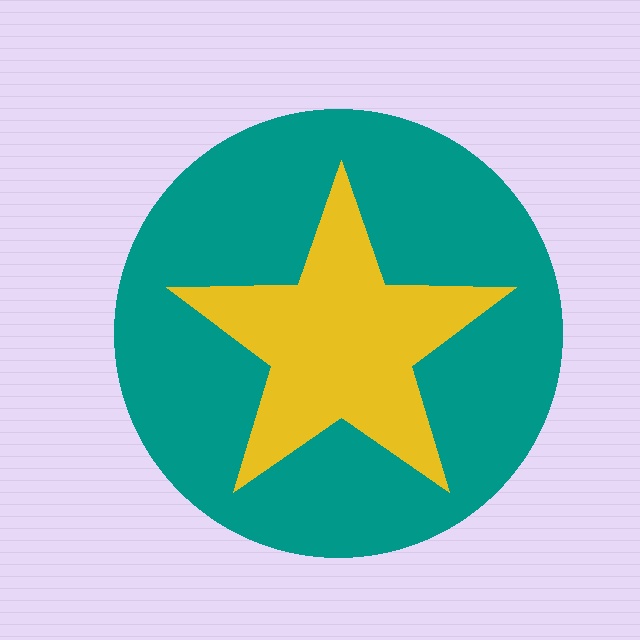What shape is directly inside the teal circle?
The yellow star.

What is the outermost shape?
The teal circle.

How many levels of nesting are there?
2.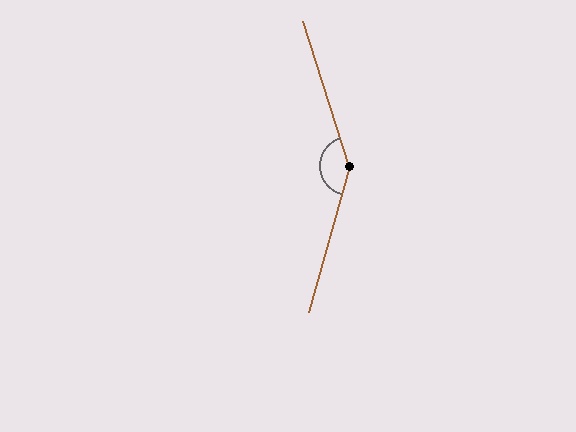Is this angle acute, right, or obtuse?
It is obtuse.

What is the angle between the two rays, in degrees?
Approximately 147 degrees.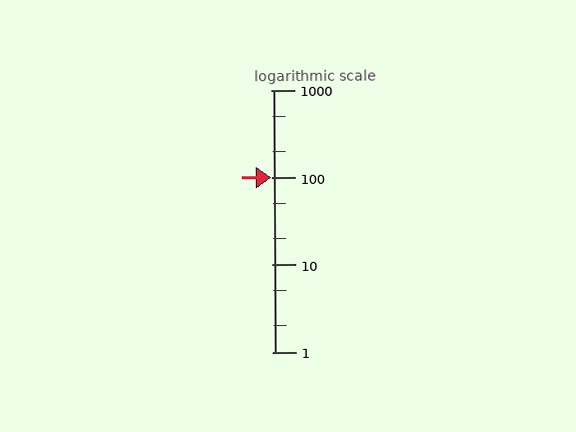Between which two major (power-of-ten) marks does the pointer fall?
The pointer is between 100 and 1000.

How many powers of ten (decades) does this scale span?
The scale spans 3 decades, from 1 to 1000.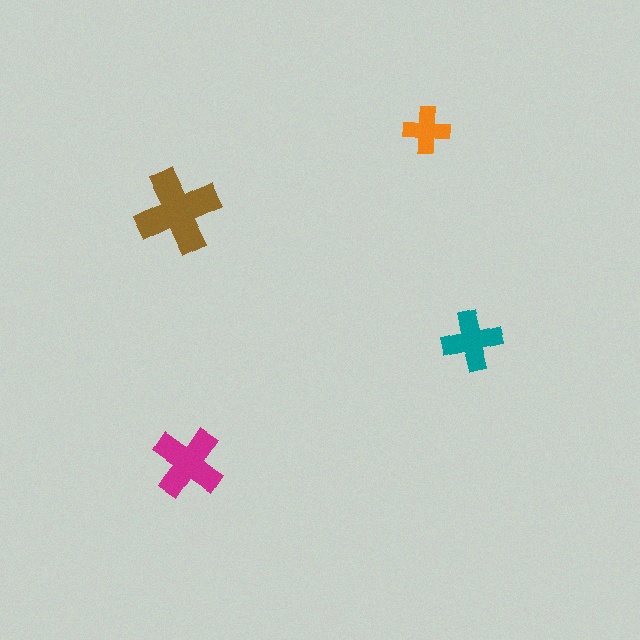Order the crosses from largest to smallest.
the brown one, the magenta one, the teal one, the orange one.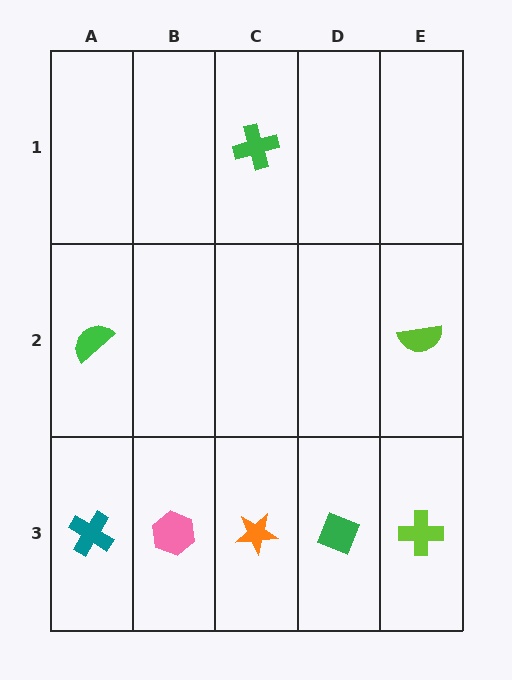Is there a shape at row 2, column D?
No, that cell is empty.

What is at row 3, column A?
A teal cross.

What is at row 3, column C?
An orange star.